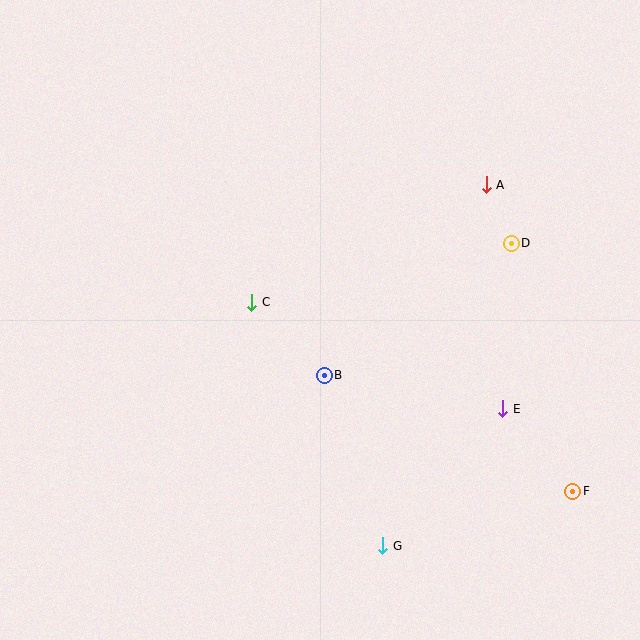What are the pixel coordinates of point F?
Point F is at (573, 491).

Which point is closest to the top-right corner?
Point A is closest to the top-right corner.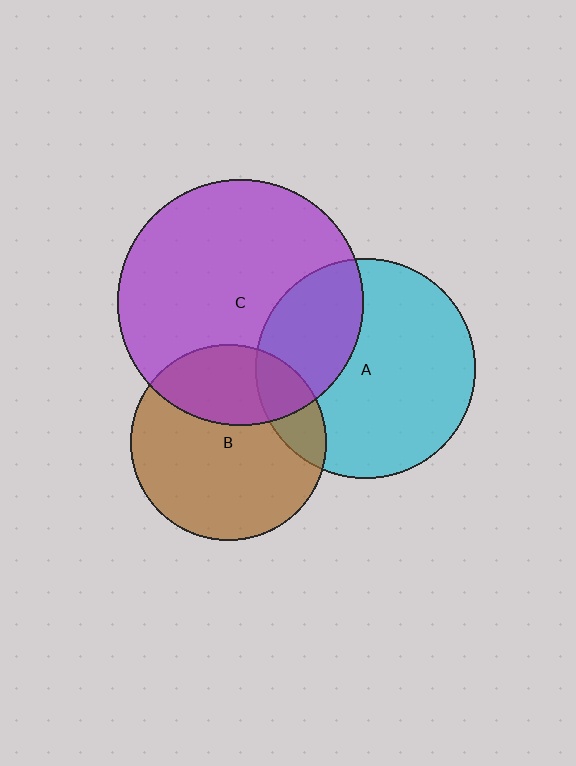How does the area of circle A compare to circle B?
Approximately 1.3 times.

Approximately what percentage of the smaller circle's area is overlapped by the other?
Approximately 15%.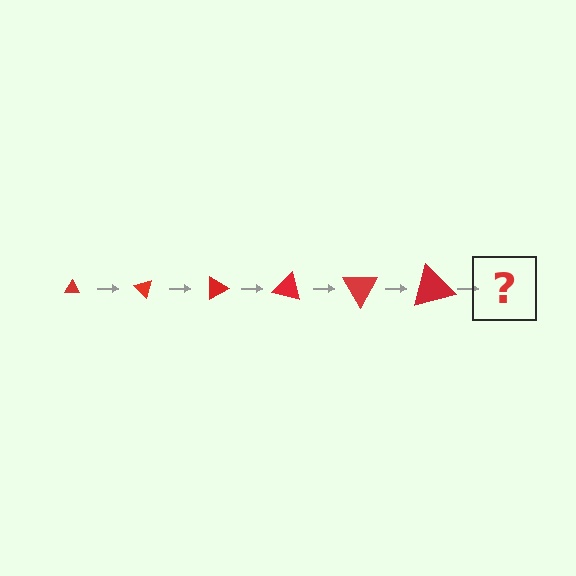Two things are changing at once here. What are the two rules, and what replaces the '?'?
The two rules are that the triangle grows larger each step and it rotates 45 degrees each step. The '?' should be a triangle, larger than the previous one and rotated 270 degrees from the start.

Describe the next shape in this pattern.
It should be a triangle, larger than the previous one and rotated 270 degrees from the start.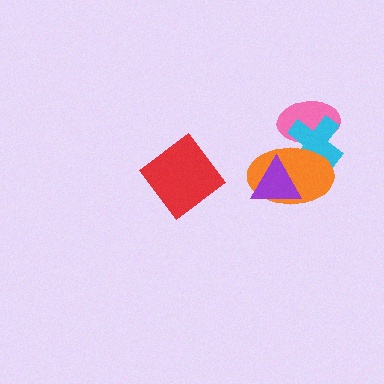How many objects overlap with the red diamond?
0 objects overlap with the red diamond.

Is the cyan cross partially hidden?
Yes, it is partially covered by another shape.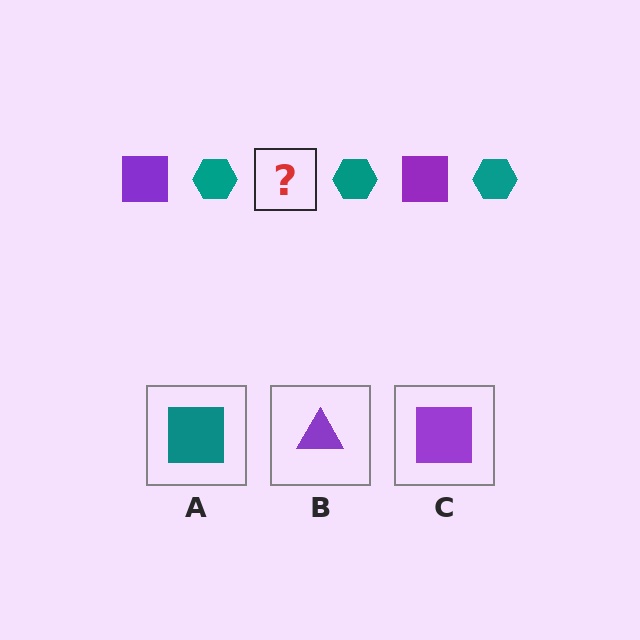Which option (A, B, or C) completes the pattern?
C.